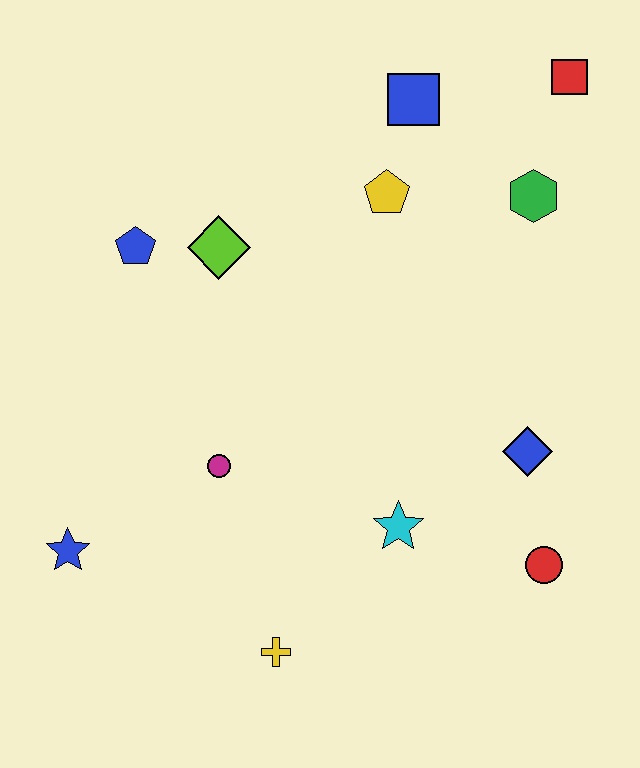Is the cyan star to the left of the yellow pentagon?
No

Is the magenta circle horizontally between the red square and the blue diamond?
No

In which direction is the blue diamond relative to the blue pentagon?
The blue diamond is to the right of the blue pentagon.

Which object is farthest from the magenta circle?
The red square is farthest from the magenta circle.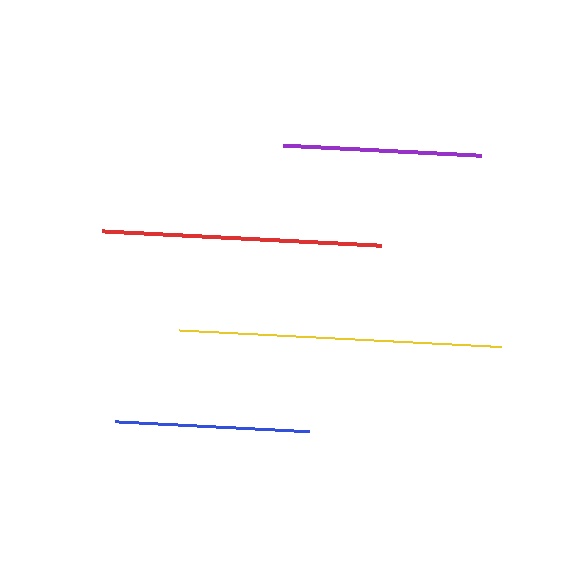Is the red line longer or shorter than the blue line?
The red line is longer than the blue line.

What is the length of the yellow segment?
The yellow segment is approximately 322 pixels long.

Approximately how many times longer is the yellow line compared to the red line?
The yellow line is approximately 1.2 times the length of the red line.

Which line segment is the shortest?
The blue line is the shortest at approximately 194 pixels.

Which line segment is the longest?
The yellow line is the longest at approximately 322 pixels.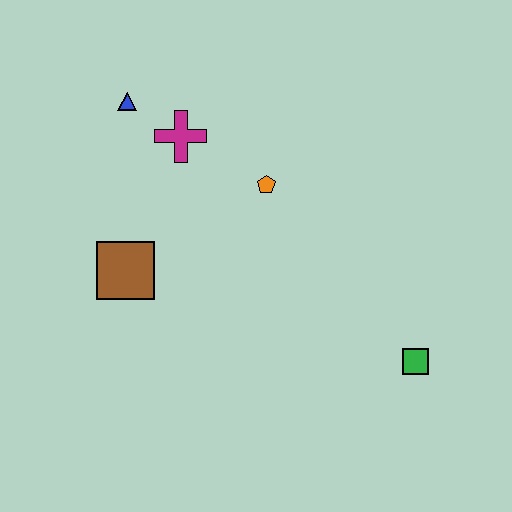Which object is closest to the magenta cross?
The blue triangle is closest to the magenta cross.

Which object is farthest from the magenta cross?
The green square is farthest from the magenta cross.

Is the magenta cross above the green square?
Yes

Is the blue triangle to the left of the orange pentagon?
Yes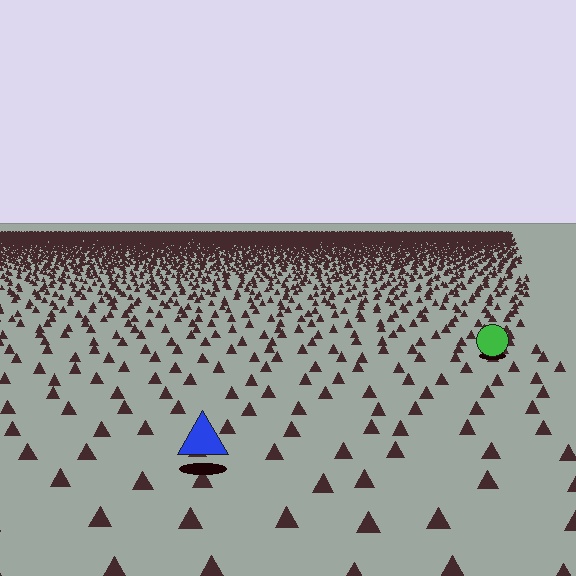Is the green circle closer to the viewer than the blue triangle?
No. The blue triangle is closer — you can tell from the texture gradient: the ground texture is coarser near it.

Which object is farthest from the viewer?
The green circle is farthest from the viewer. It appears smaller and the ground texture around it is denser.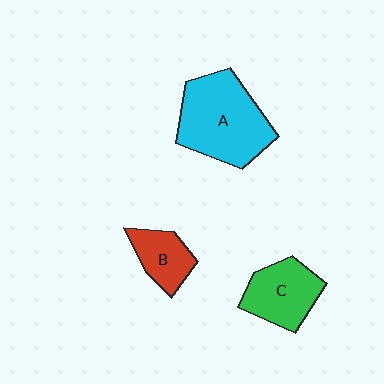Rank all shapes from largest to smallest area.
From largest to smallest: A (cyan), C (green), B (red).